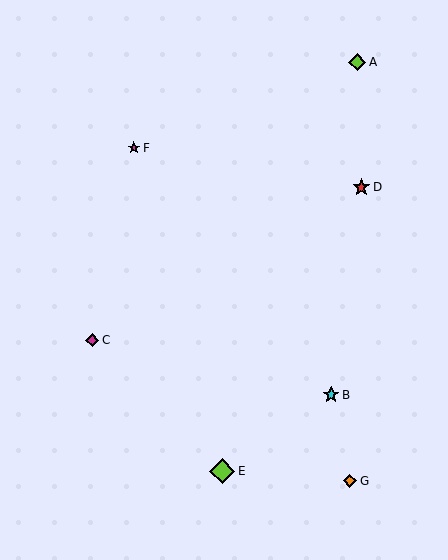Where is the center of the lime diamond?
The center of the lime diamond is at (222, 471).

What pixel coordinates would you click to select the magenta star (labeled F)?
Click at (134, 148) to select the magenta star F.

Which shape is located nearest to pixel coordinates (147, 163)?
The magenta star (labeled F) at (134, 148) is nearest to that location.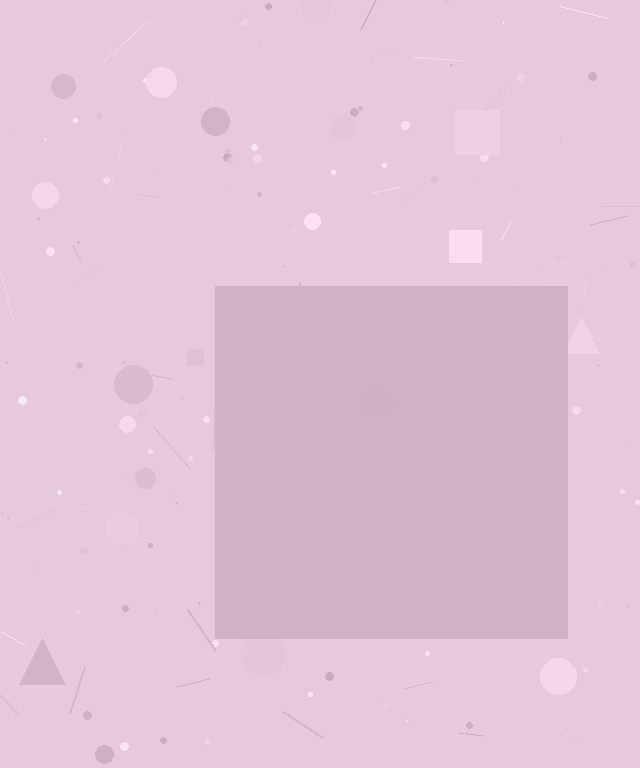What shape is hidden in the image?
A square is hidden in the image.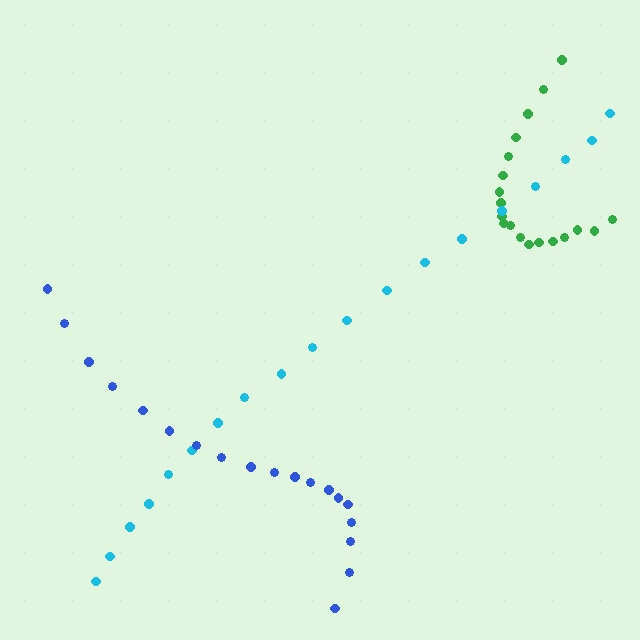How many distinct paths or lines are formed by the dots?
There are 3 distinct paths.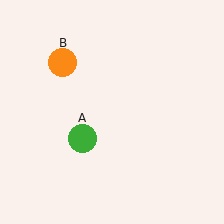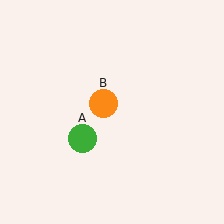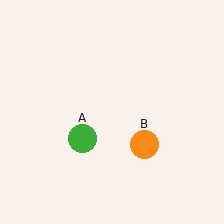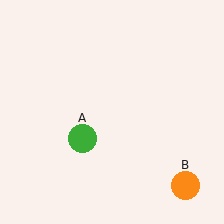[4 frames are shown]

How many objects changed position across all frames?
1 object changed position: orange circle (object B).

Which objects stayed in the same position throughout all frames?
Green circle (object A) remained stationary.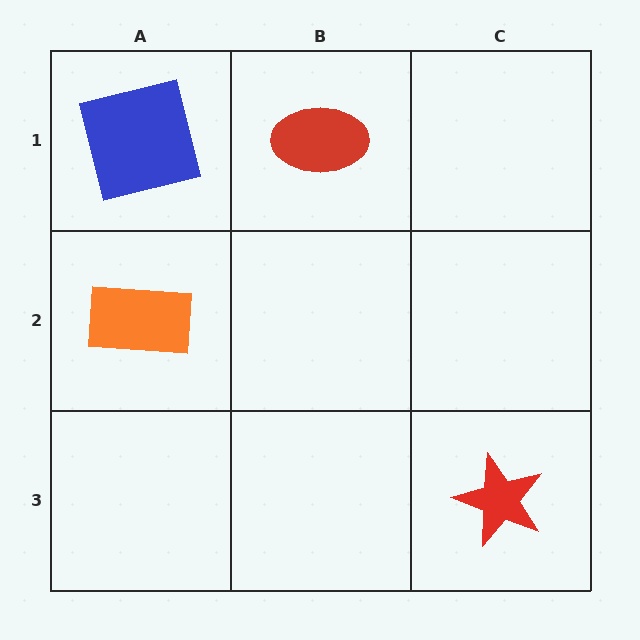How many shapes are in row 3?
1 shape.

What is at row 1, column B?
A red ellipse.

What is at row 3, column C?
A red star.